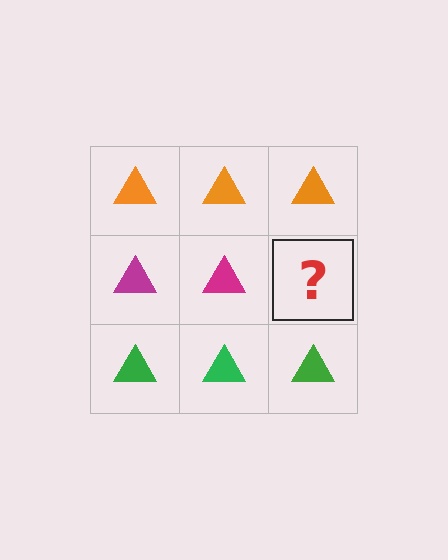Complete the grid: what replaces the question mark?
The question mark should be replaced with a magenta triangle.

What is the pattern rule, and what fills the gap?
The rule is that each row has a consistent color. The gap should be filled with a magenta triangle.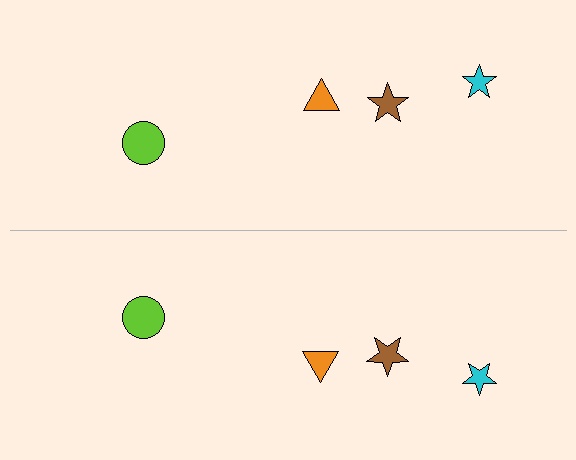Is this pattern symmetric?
Yes, this pattern has bilateral (reflection) symmetry.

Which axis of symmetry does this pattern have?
The pattern has a horizontal axis of symmetry running through the center of the image.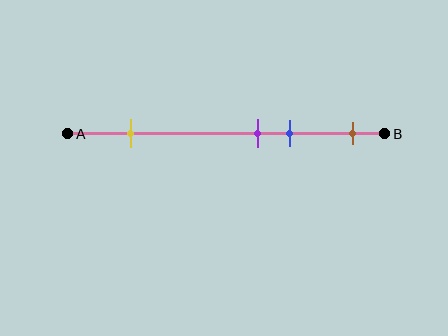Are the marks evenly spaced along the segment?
No, the marks are not evenly spaced.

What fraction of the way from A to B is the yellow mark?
The yellow mark is approximately 20% (0.2) of the way from A to B.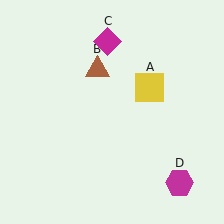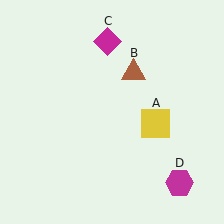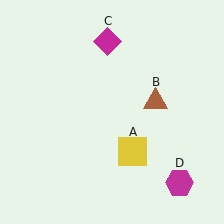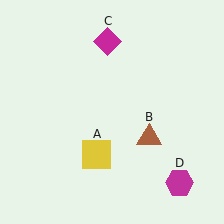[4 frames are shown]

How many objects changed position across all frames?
2 objects changed position: yellow square (object A), brown triangle (object B).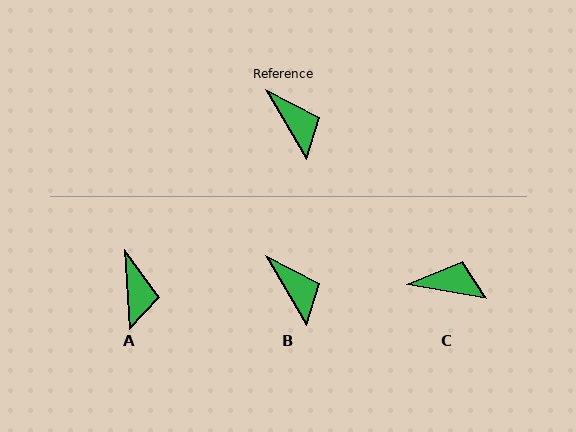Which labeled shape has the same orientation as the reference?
B.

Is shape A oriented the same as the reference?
No, it is off by about 26 degrees.